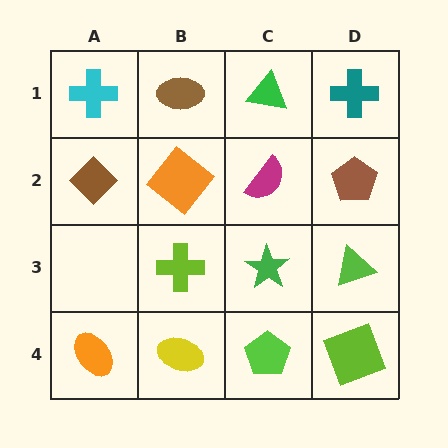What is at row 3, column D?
A lime triangle.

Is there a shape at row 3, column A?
No, that cell is empty.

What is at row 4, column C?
A lime pentagon.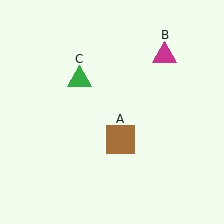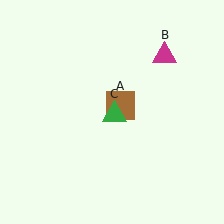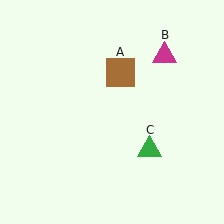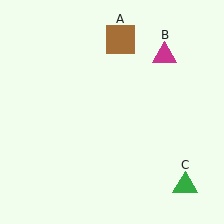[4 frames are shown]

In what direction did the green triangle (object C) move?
The green triangle (object C) moved down and to the right.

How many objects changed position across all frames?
2 objects changed position: brown square (object A), green triangle (object C).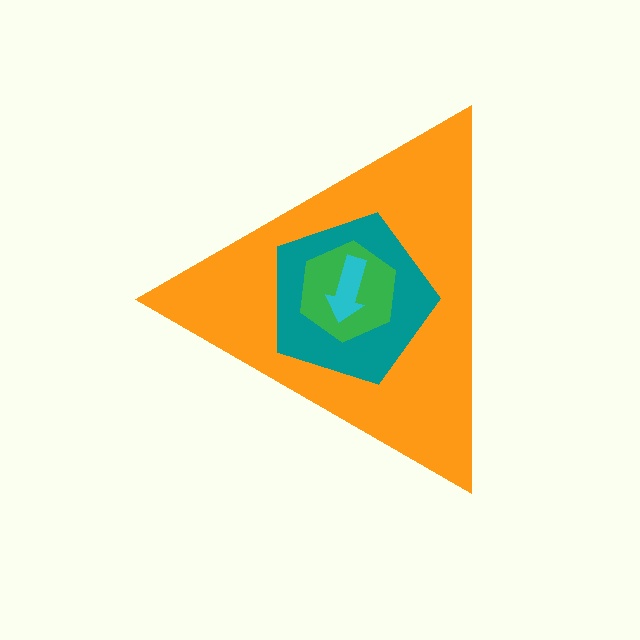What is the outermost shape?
The orange triangle.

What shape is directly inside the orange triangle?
The teal pentagon.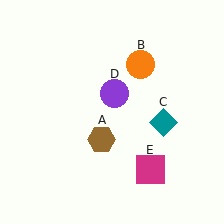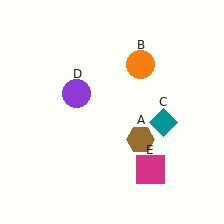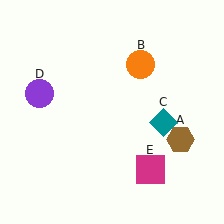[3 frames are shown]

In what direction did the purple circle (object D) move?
The purple circle (object D) moved left.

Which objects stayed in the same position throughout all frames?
Orange circle (object B) and teal diamond (object C) and magenta square (object E) remained stationary.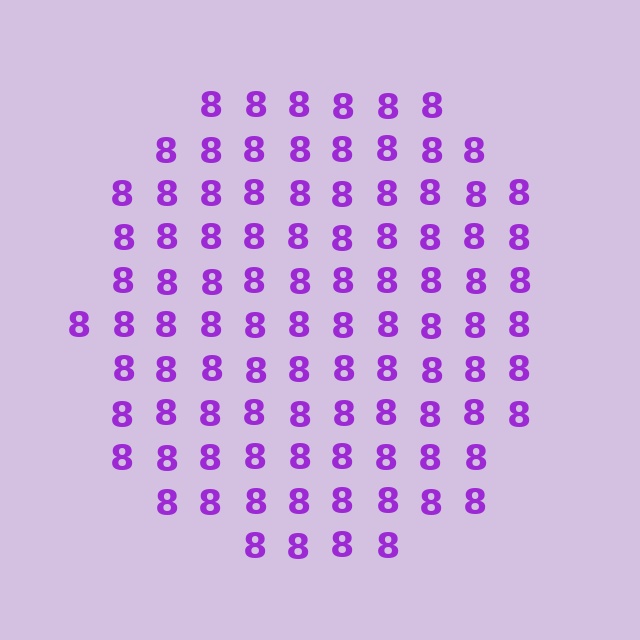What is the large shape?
The large shape is a circle.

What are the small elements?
The small elements are digit 8's.